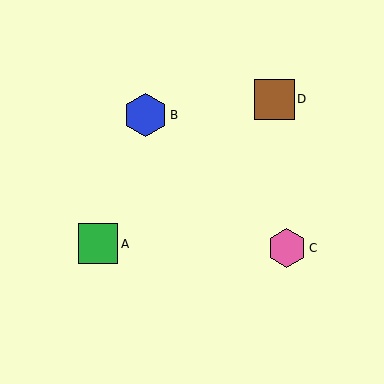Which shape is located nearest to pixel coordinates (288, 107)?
The brown square (labeled D) at (274, 99) is nearest to that location.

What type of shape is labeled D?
Shape D is a brown square.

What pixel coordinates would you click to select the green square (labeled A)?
Click at (98, 244) to select the green square A.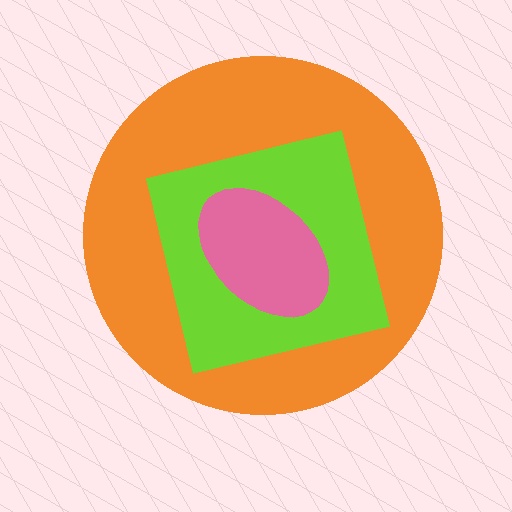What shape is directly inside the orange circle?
The lime square.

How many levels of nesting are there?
3.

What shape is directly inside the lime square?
The pink ellipse.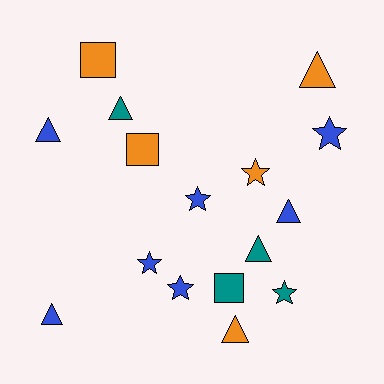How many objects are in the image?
There are 16 objects.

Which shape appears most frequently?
Triangle, with 7 objects.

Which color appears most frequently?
Blue, with 7 objects.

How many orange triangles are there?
There are 2 orange triangles.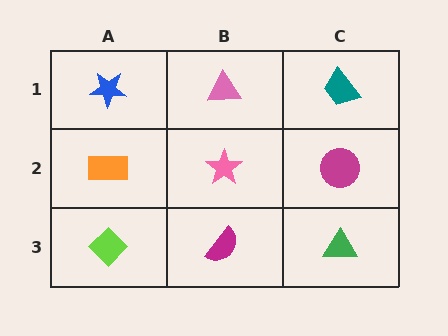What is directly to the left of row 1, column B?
A blue star.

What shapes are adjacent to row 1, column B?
A pink star (row 2, column B), a blue star (row 1, column A), a teal trapezoid (row 1, column C).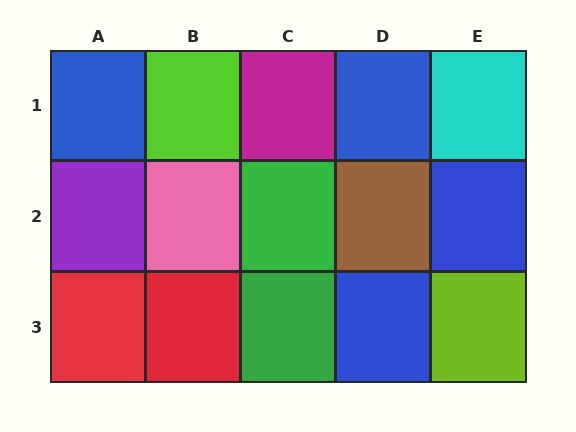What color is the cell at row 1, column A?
Blue.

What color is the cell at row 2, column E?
Blue.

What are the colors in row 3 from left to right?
Red, red, green, blue, lime.